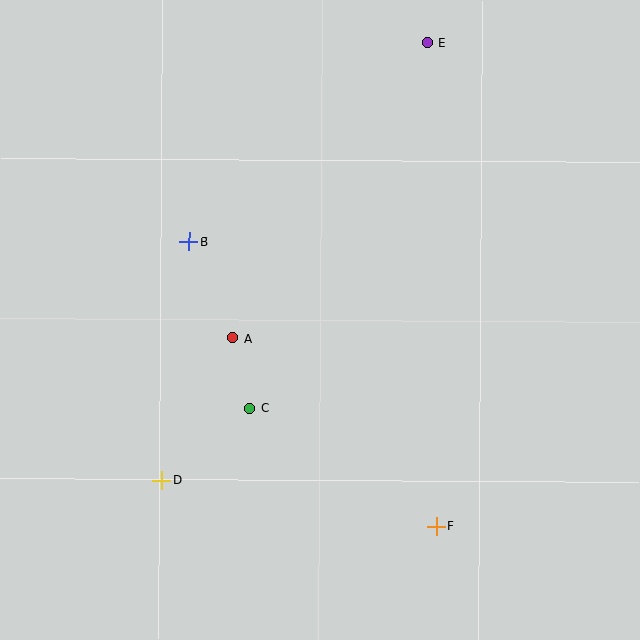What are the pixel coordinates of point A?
Point A is at (233, 338).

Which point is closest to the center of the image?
Point A at (233, 338) is closest to the center.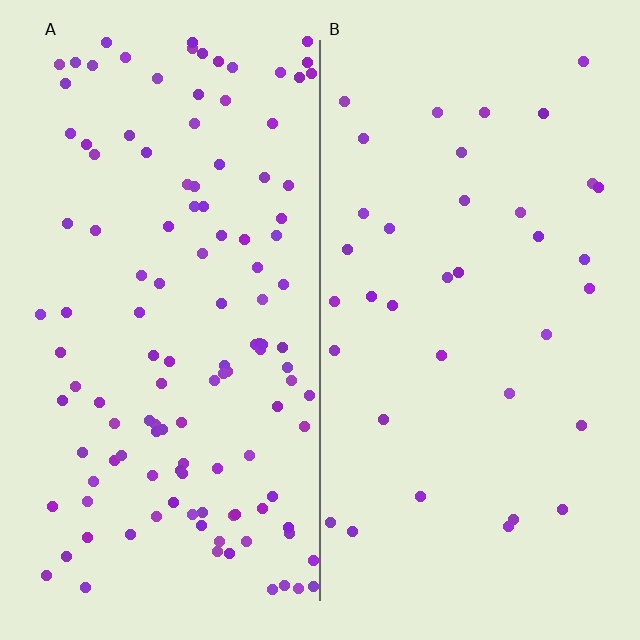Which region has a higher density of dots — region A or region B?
A (the left).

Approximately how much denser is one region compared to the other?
Approximately 3.4× — region A over region B.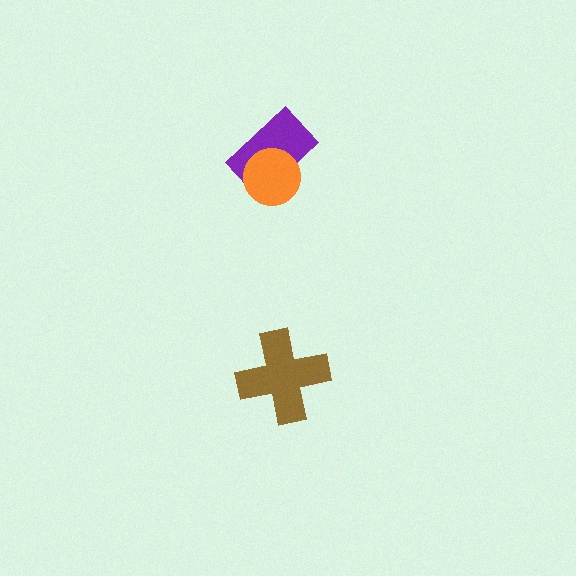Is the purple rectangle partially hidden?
Yes, it is partially covered by another shape.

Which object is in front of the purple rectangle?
The orange circle is in front of the purple rectangle.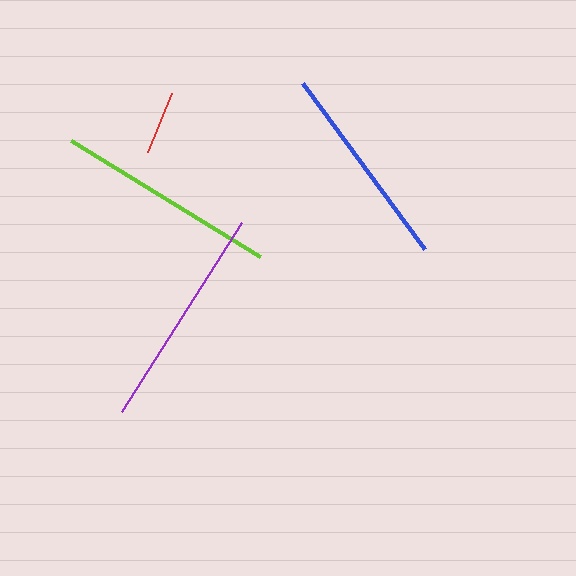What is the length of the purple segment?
The purple segment is approximately 225 pixels long.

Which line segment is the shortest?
The red line is the shortest at approximately 64 pixels.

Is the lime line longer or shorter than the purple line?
The purple line is longer than the lime line.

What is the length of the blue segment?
The blue segment is approximately 207 pixels long.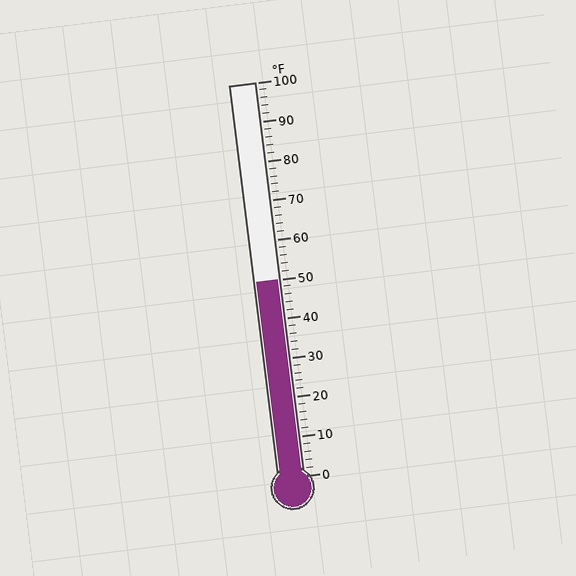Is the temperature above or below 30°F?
The temperature is above 30°F.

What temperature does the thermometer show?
The thermometer shows approximately 50°F.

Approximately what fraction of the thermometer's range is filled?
The thermometer is filled to approximately 50% of its range.